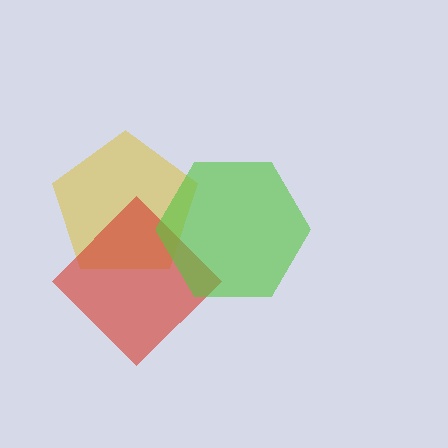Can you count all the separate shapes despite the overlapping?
Yes, there are 3 separate shapes.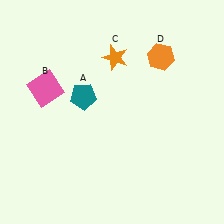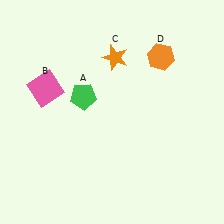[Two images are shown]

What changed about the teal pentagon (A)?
In Image 1, A is teal. In Image 2, it changed to green.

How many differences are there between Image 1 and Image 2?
There is 1 difference between the two images.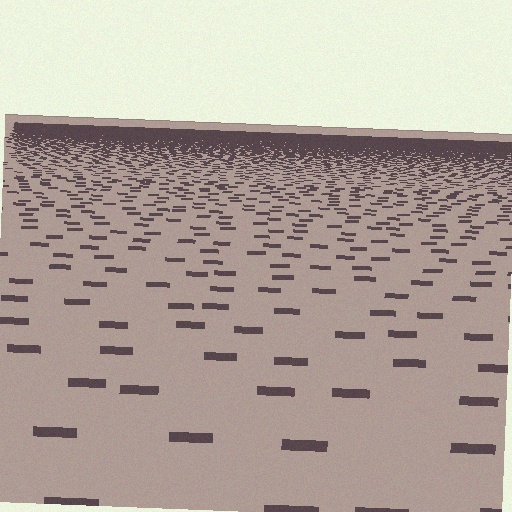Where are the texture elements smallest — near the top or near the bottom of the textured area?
Near the top.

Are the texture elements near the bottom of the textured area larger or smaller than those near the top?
Larger. Near the bottom, elements are closer to the viewer and appear at a bigger on-screen size.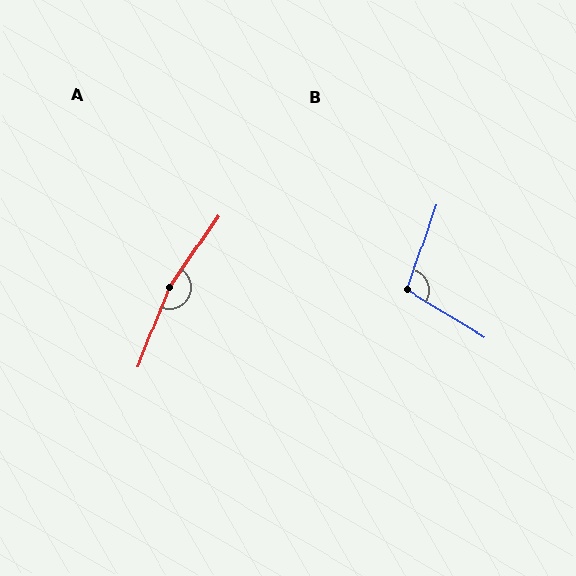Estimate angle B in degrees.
Approximately 103 degrees.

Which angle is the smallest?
B, at approximately 103 degrees.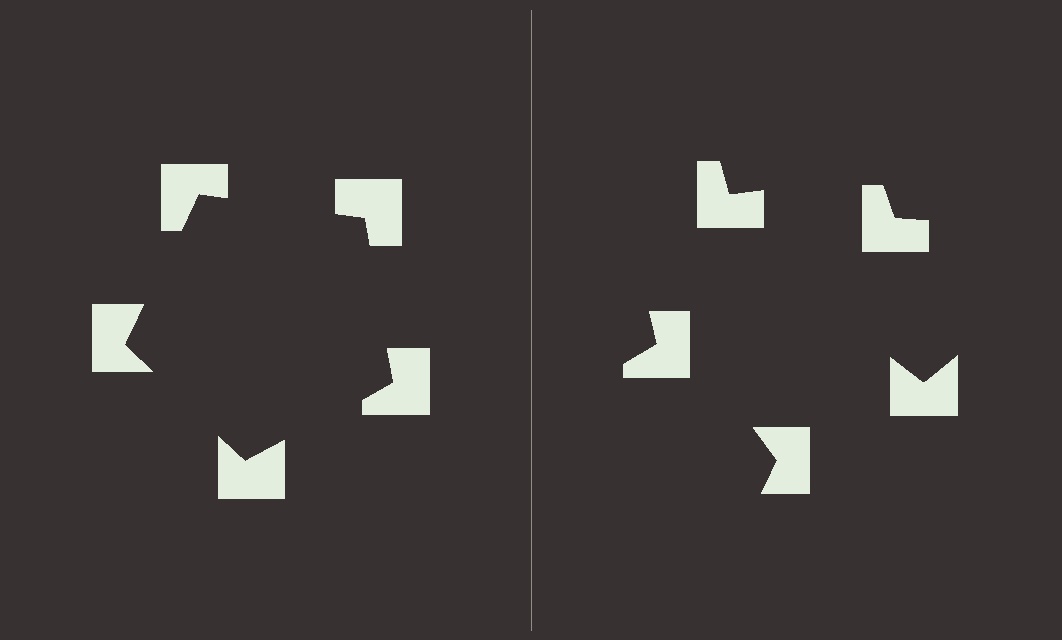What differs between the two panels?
The notched squares are positioned identically on both sides; only the wedge orientations differ. On the left they align to a pentagon; on the right they are misaligned.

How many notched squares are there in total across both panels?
10 — 5 on each side.